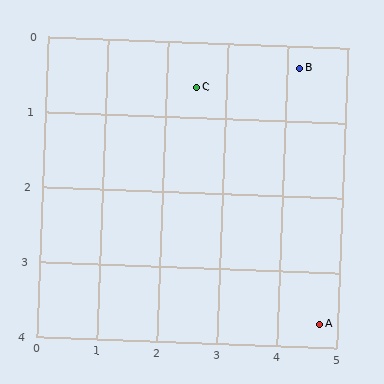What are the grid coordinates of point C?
Point C is at approximately (2.5, 0.6).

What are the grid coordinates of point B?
Point B is at approximately (4.2, 0.3).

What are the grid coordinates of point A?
Point A is at approximately (4.7, 3.7).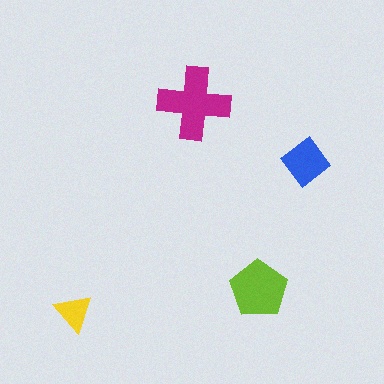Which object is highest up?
The magenta cross is topmost.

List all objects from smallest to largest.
The yellow triangle, the blue diamond, the lime pentagon, the magenta cross.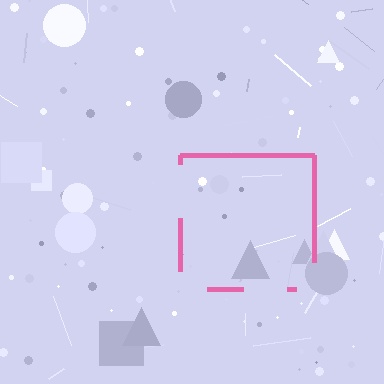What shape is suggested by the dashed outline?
The dashed outline suggests a square.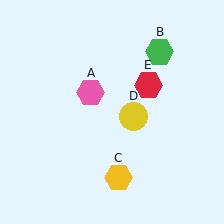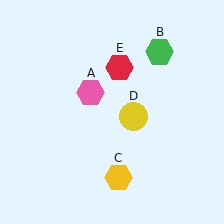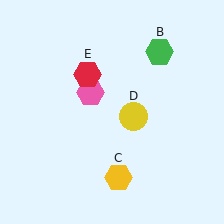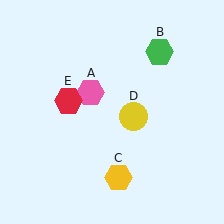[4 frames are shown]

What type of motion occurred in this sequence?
The red hexagon (object E) rotated counterclockwise around the center of the scene.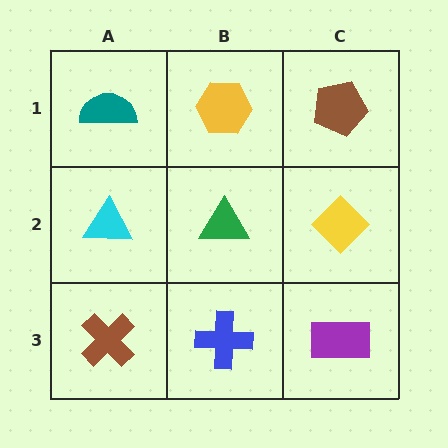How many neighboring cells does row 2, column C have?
3.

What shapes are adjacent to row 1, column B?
A green triangle (row 2, column B), a teal semicircle (row 1, column A), a brown pentagon (row 1, column C).